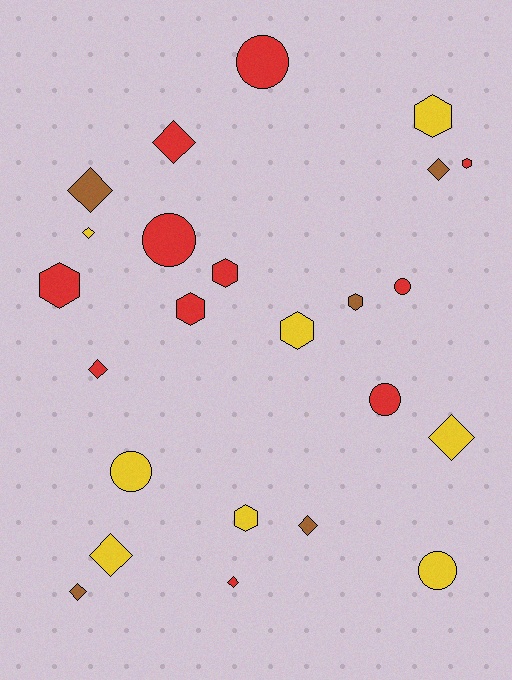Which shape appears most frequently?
Diamond, with 10 objects.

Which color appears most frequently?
Red, with 11 objects.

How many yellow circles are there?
There are 2 yellow circles.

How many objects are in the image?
There are 24 objects.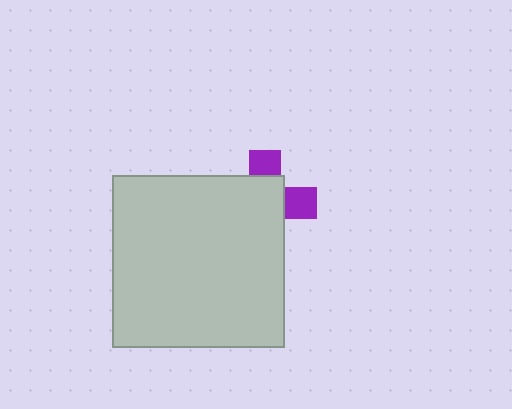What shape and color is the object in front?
The object in front is a light gray square.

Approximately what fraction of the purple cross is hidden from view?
Roughly 68% of the purple cross is hidden behind the light gray square.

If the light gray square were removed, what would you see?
You would see the complete purple cross.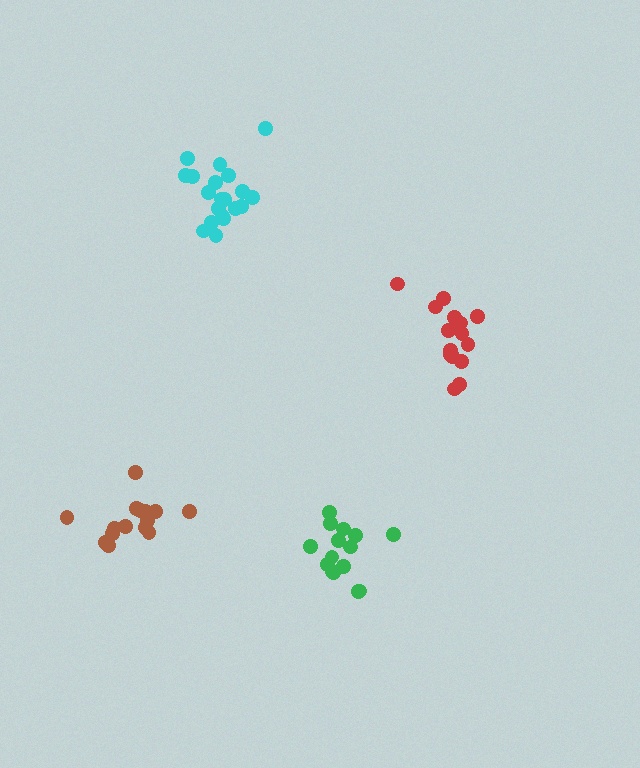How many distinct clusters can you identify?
There are 4 distinct clusters.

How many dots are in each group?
Group 1: 20 dots, Group 2: 15 dots, Group 3: 15 dots, Group 4: 17 dots (67 total).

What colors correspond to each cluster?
The clusters are colored: cyan, green, brown, red.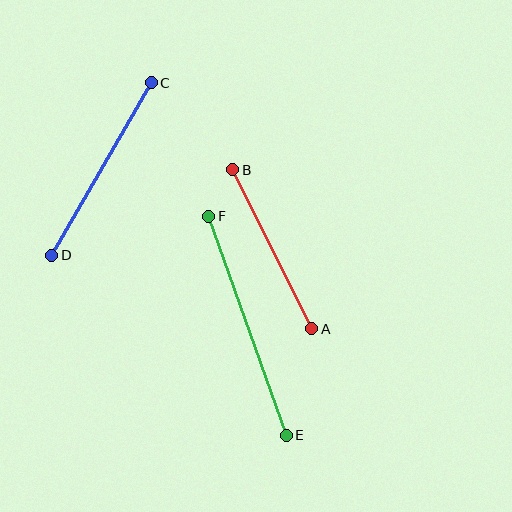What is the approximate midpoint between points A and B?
The midpoint is at approximately (272, 249) pixels.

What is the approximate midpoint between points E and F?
The midpoint is at approximately (247, 326) pixels.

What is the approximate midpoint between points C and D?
The midpoint is at approximately (101, 169) pixels.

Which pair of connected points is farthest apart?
Points E and F are farthest apart.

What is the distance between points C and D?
The distance is approximately 199 pixels.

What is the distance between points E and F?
The distance is approximately 233 pixels.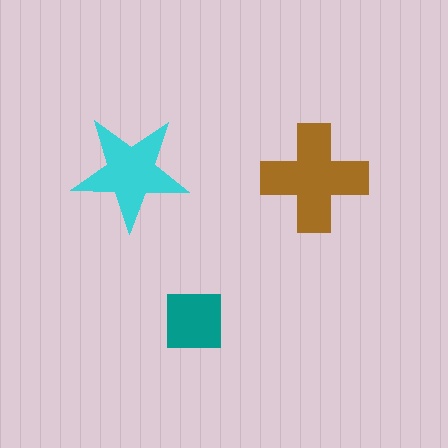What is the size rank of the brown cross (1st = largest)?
1st.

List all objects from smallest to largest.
The teal square, the cyan star, the brown cross.